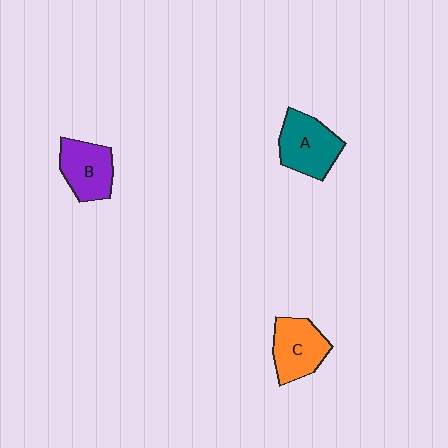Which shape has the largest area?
Shape A (teal).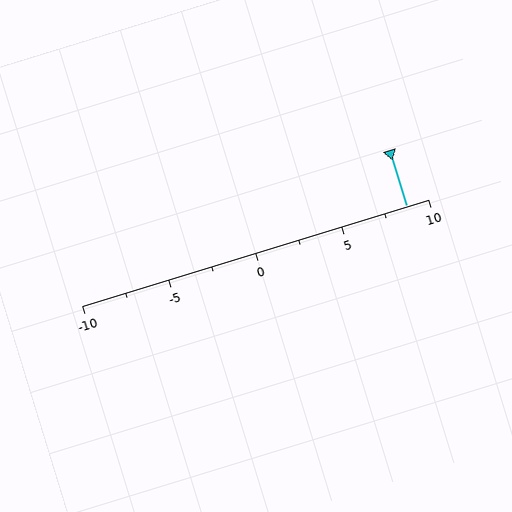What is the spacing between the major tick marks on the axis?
The major ticks are spaced 5 apart.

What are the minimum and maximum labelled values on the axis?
The axis runs from -10 to 10.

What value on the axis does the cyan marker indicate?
The marker indicates approximately 8.8.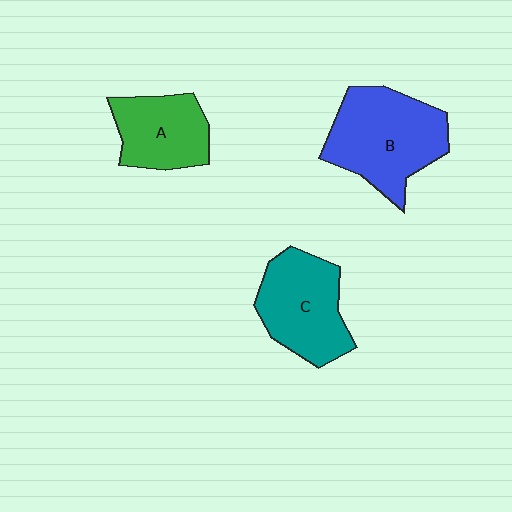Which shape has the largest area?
Shape B (blue).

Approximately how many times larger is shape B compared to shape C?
Approximately 1.2 times.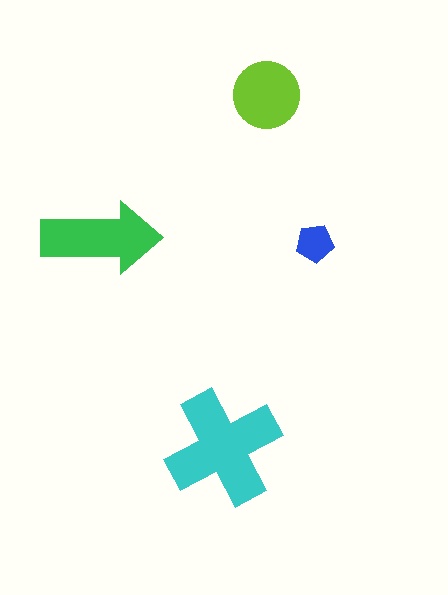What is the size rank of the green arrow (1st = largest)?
2nd.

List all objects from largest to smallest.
The cyan cross, the green arrow, the lime circle, the blue pentagon.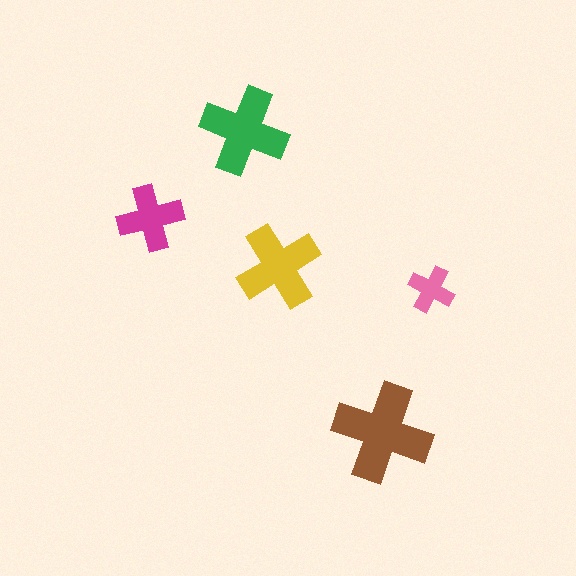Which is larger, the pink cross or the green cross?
The green one.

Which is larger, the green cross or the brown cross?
The brown one.